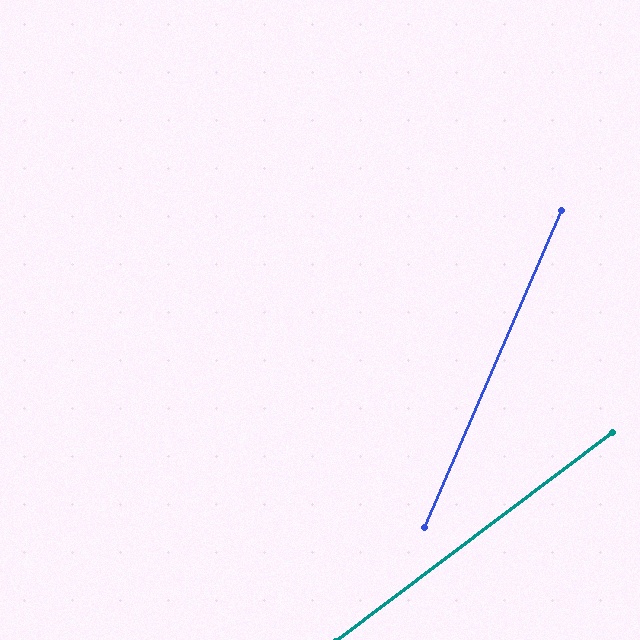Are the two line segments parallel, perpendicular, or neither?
Neither parallel nor perpendicular — they differ by about 30°.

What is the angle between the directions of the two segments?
Approximately 30 degrees.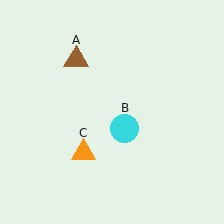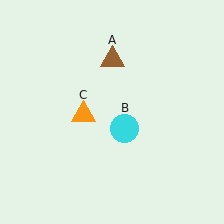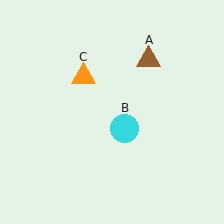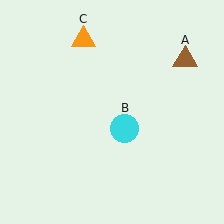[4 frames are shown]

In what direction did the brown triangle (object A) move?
The brown triangle (object A) moved right.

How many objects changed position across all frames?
2 objects changed position: brown triangle (object A), orange triangle (object C).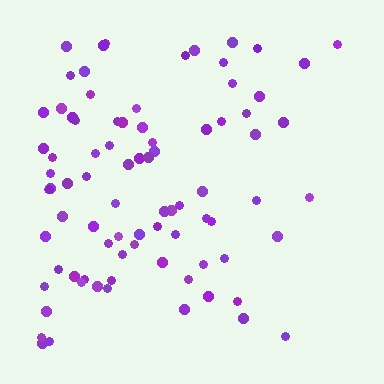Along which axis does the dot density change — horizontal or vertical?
Horizontal.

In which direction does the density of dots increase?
From right to left, with the left side densest.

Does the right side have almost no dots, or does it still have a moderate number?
Still a moderate number, just noticeably fewer than the left.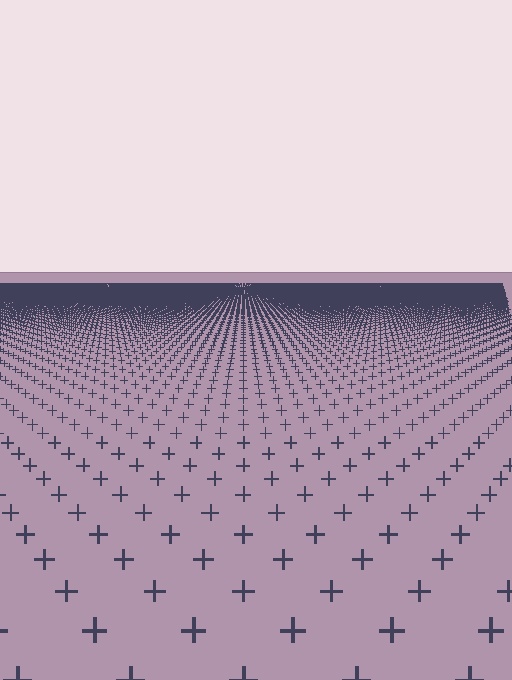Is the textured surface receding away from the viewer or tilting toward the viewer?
The surface is receding away from the viewer. Texture elements get smaller and denser toward the top.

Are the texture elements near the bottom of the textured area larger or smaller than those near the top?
Larger. Near the bottom, elements are closer to the viewer and appear at a bigger on-screen size.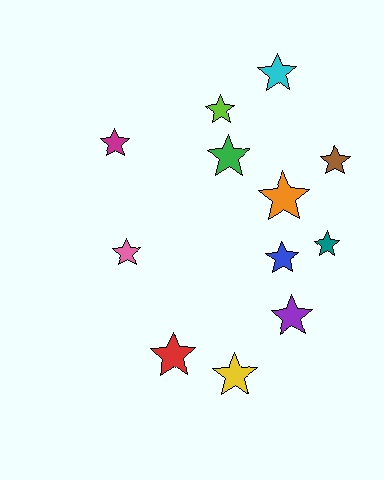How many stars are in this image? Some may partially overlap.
There are 12 stars.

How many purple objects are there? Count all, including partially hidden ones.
There is 1 purple object.